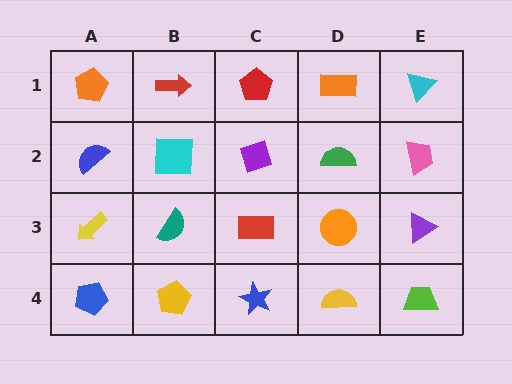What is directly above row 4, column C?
A red rectangle.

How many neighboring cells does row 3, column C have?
4.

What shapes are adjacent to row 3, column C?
A purple diamond (row 2, column C), a blue star (row 4, column C), a teal semicircle (row 3, column B), an orange circle (row 3, column D).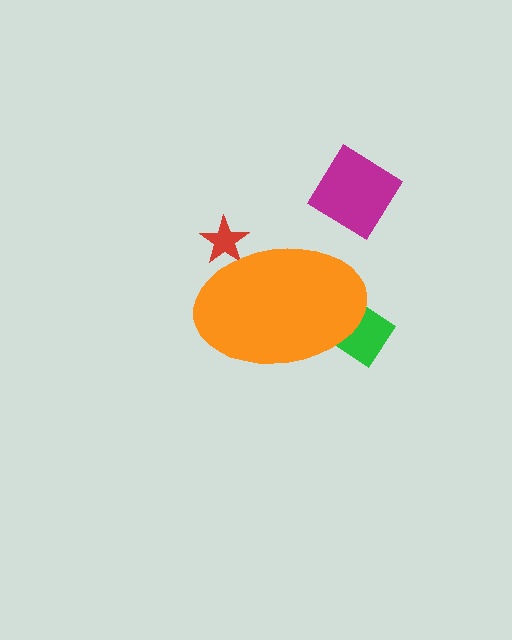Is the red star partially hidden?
Yes, the red star is partially hidden behind the orange ellipse.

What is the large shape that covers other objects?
An orange ellipse.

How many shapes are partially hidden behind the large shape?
2 shapes are partially hidden.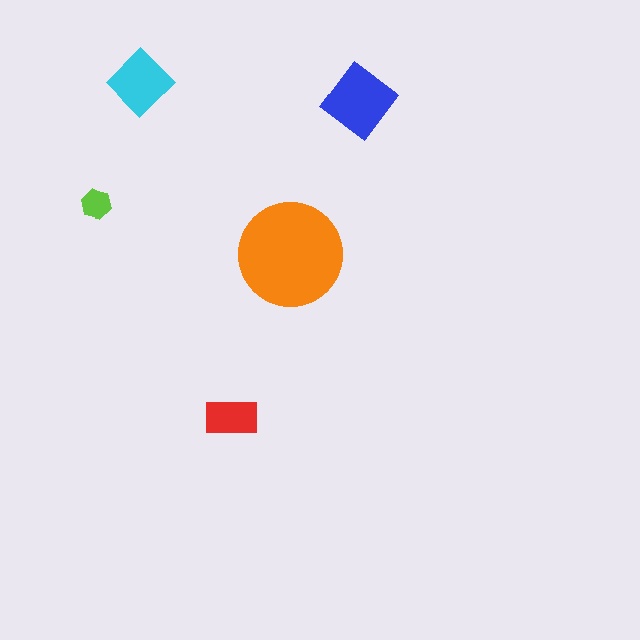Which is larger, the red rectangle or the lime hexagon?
The red rectangle.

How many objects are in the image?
There are 5 objects in the image.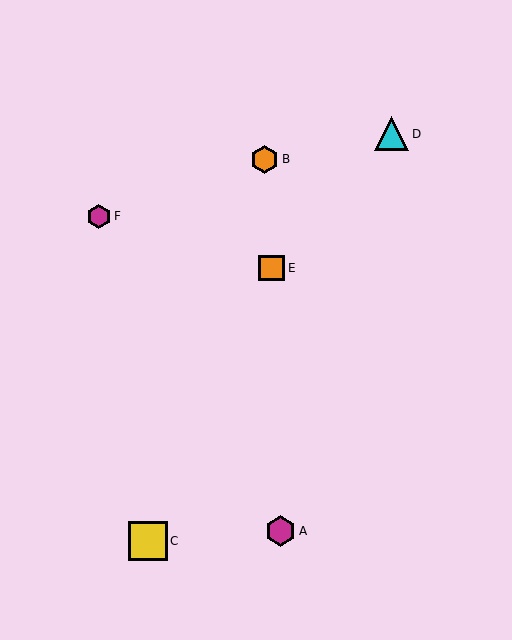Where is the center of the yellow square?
The center of the yellow square is at (148, 541).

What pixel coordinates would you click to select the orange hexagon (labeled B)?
Click at (265, 159) to select the orange hexagon B.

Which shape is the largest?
The yellow square (labeled C) is the largest.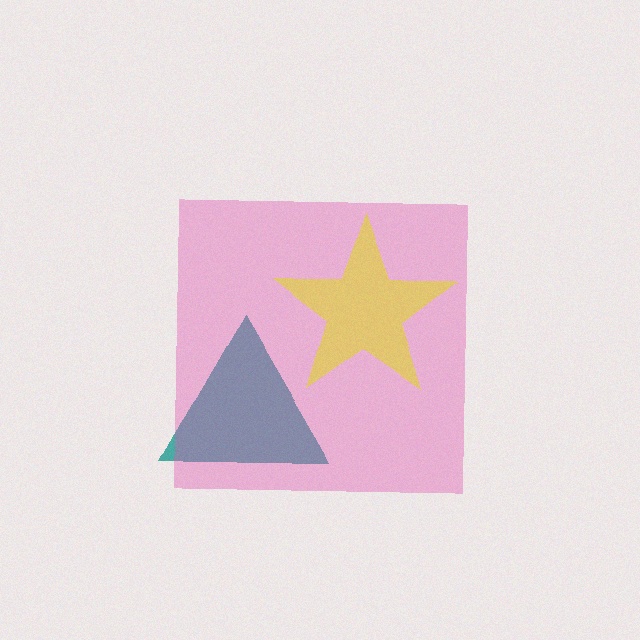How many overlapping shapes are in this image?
There are 3 overlapping shapes in the image.